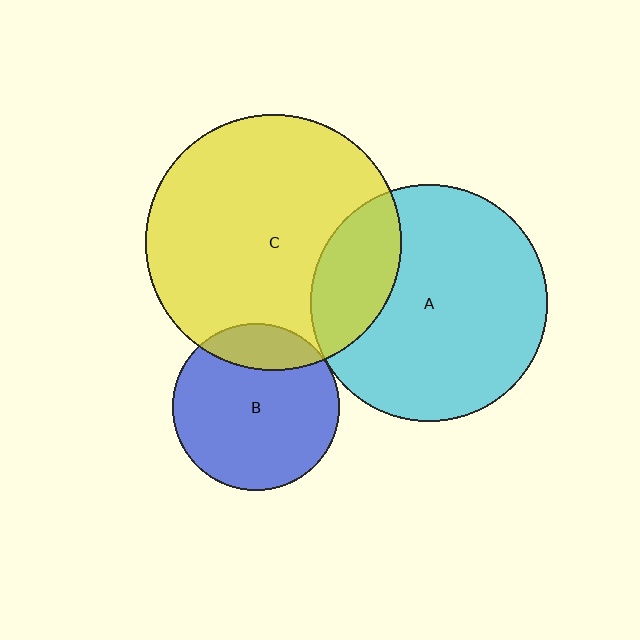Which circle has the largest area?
Circle C (yellow).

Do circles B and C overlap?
Yes.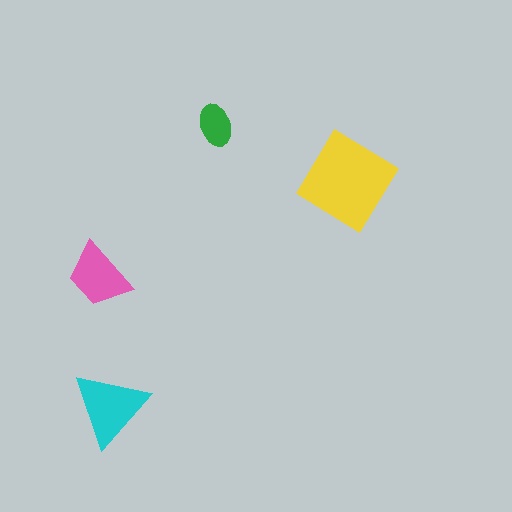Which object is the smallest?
The green ellipse.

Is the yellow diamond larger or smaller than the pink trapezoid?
Larger.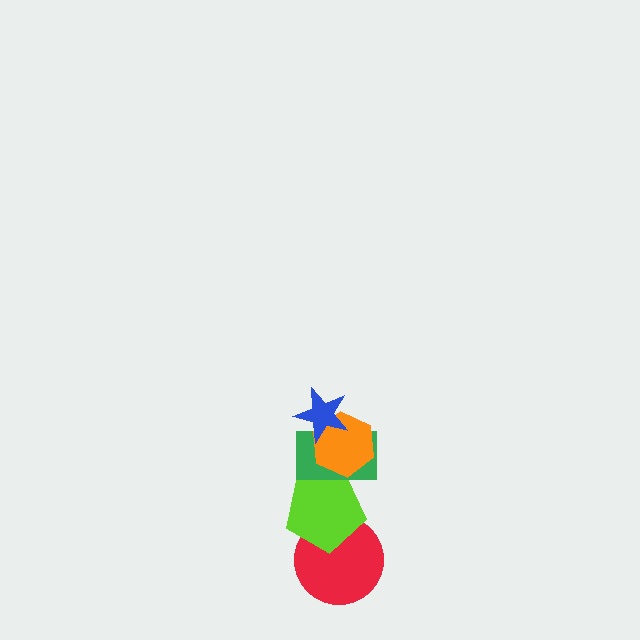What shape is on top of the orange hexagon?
The blue star is on top of the orange hexagon.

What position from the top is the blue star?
The blue star is 1st from the top.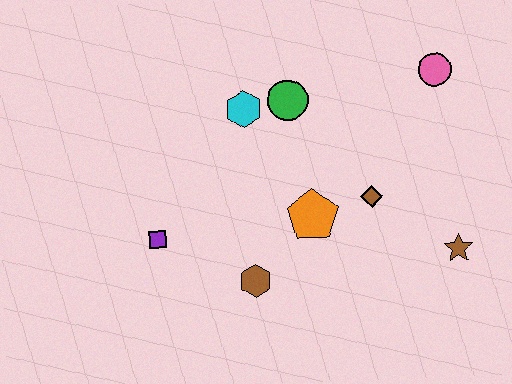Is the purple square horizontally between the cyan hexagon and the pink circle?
No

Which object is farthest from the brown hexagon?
The pink circle is farthest from the brown hexagon.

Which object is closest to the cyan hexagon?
The green circle is closest to the cyan hexagon.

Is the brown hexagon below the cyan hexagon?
Yes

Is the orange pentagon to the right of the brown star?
No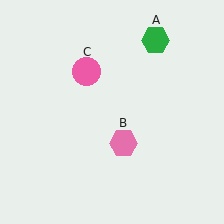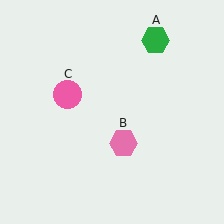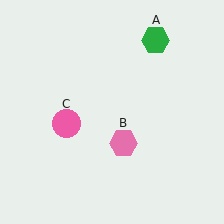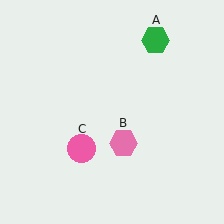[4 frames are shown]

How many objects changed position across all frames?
1 object changed position: pink circle (object C).